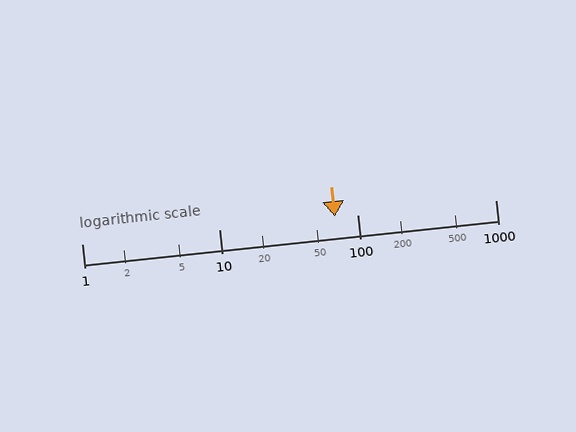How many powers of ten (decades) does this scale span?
The scale spans 3 decades, from 1 to 1000.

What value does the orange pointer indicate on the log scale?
The pointer indicates approximately 69.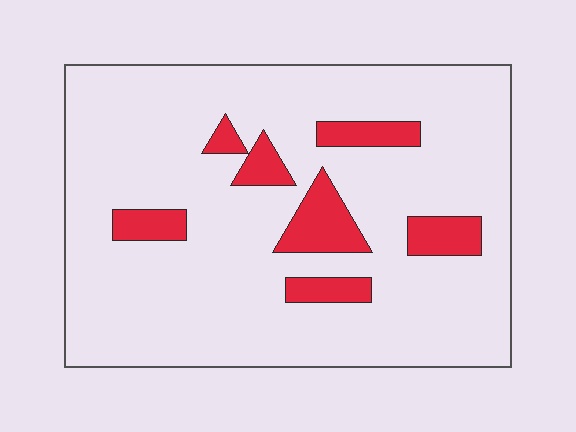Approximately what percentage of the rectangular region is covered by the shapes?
Approximately 15%.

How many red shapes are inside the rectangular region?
7.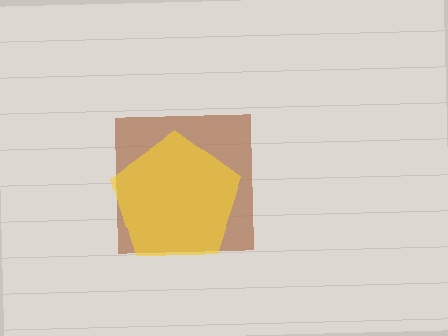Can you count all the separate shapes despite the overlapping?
Yes, there are 2 separate shapes.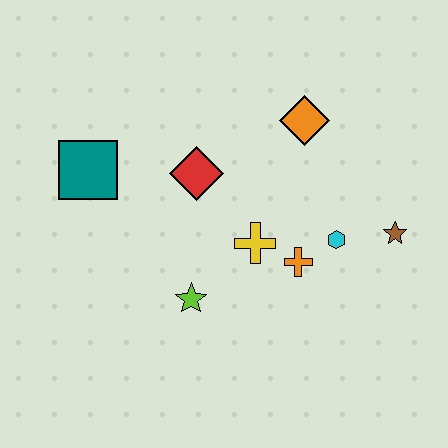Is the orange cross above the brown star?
No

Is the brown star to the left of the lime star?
No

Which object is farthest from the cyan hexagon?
The teal square is farthest from the cyan hexagon.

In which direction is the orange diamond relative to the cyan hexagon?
The orange diamond is above the cyan hexagon.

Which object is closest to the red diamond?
The yellow cross is closest to the red diamond.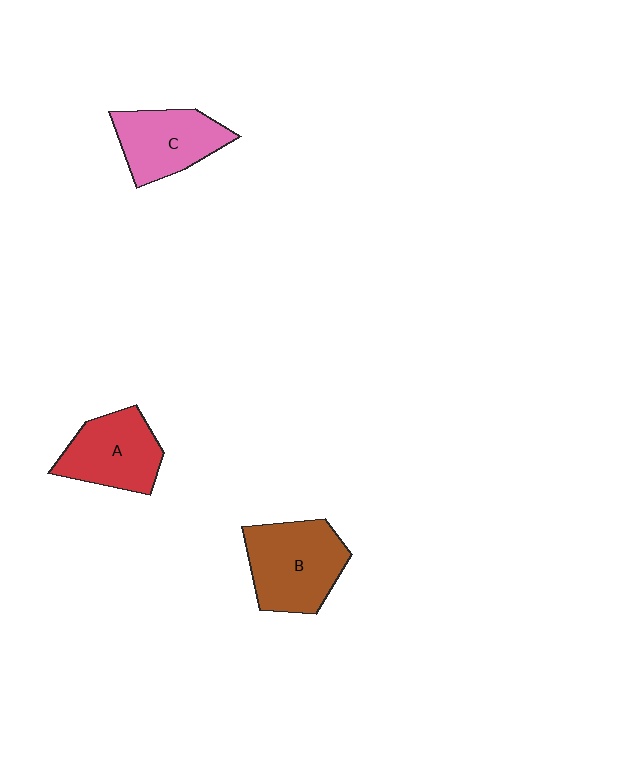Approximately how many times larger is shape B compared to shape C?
Approximately 1.2 times.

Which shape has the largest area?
Shape B (brown).